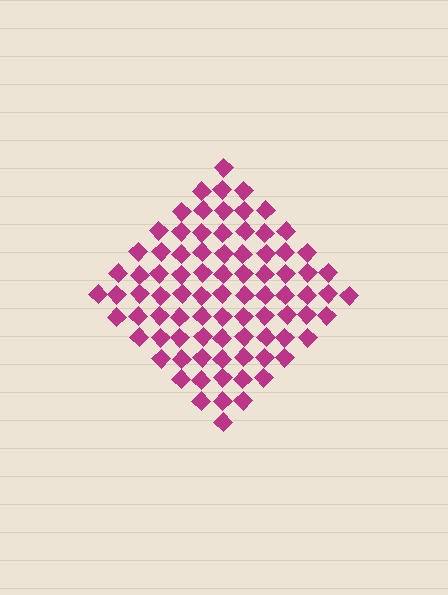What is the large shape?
The large shape is a diamond.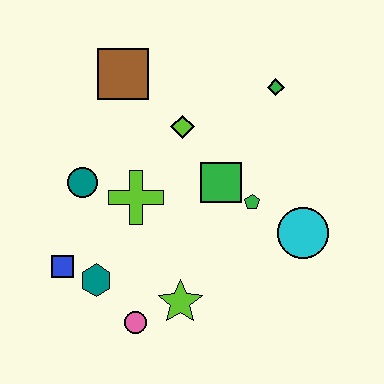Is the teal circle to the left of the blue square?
No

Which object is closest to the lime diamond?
The green square is closest to the lime diamond.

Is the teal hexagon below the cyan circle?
Yes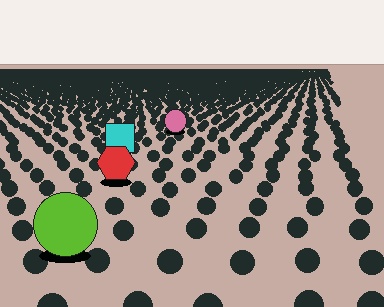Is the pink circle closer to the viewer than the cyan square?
No. The cyan square is closer — you can tell from the texture gradient: the ground texture is coarser near it.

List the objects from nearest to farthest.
From nearest to farthest: the lime circle, the red hexagon, the cyan square, the pink circle.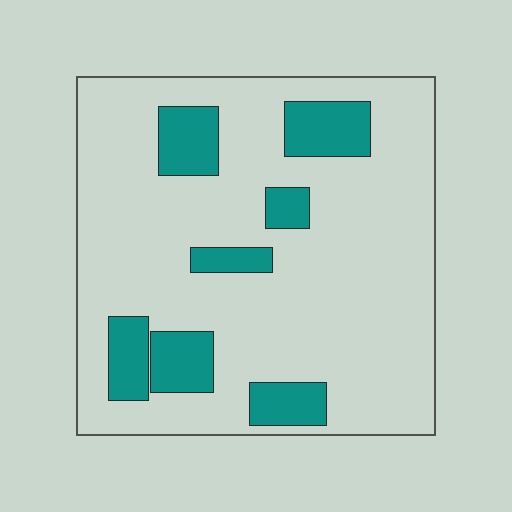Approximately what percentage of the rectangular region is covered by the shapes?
Approximately 20%.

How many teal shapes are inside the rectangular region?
7.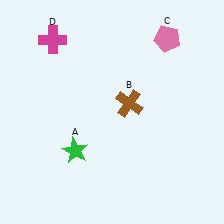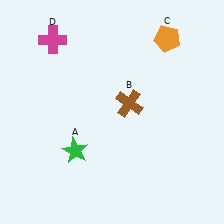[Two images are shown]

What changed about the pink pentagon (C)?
In Image 1, C is pink. In Image 2, it changed to orange.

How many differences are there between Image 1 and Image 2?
There is 1 difference between the two images.